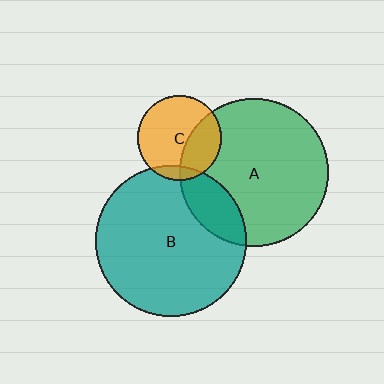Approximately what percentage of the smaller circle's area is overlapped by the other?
Approximately 15%.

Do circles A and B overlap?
Yes.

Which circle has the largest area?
Circle B (teal).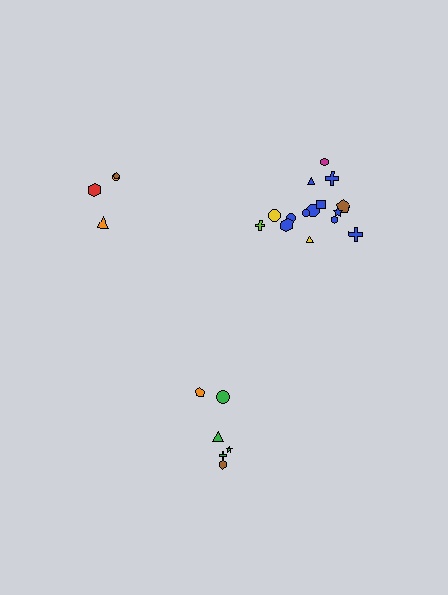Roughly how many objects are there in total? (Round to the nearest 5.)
Roughly 25 objects in total.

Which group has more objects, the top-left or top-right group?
The top-right group.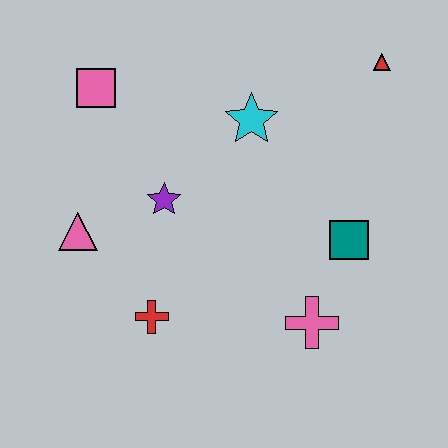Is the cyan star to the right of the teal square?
No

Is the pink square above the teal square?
Yes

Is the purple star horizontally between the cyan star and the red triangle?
No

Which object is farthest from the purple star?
The red triangle is farthest from the purple star.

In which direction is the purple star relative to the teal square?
The purple star is to the left of the teal square.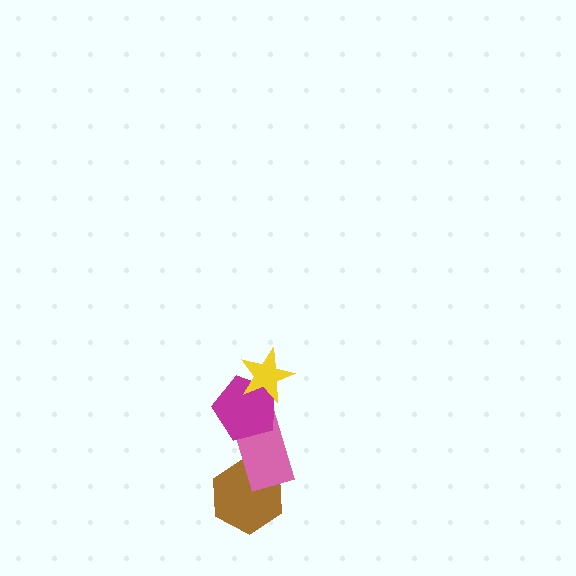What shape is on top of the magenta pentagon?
The yellow star is on top of the magenta pentagon.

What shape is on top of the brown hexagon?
The pink rectangle is on top of the brown hexagon.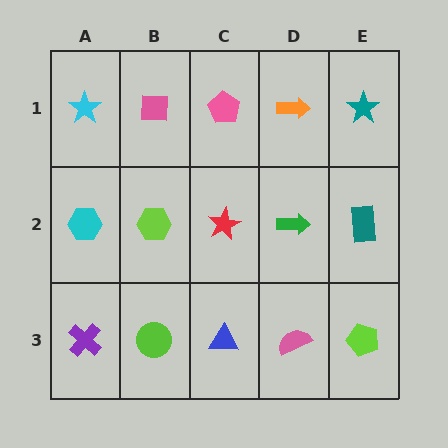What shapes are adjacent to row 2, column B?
A pink square (row 1, column B), a lime circle (row 3, column B), a cyan hexagon (row 2, column A), a red star (row 2, column C).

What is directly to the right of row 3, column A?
A lime circle.